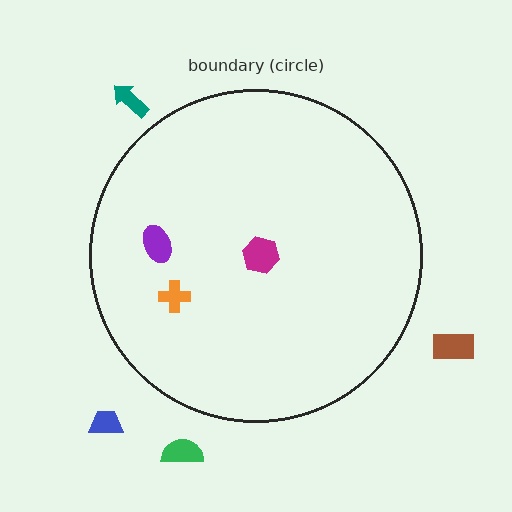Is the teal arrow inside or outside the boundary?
Outside.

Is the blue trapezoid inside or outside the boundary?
Outside.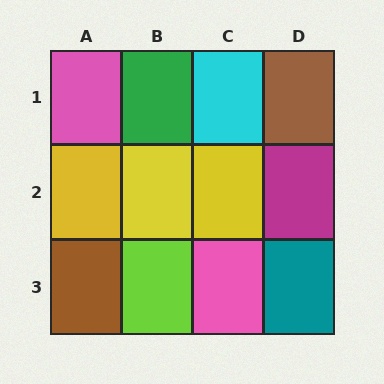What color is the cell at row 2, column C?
Yellow.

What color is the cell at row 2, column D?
Magenta.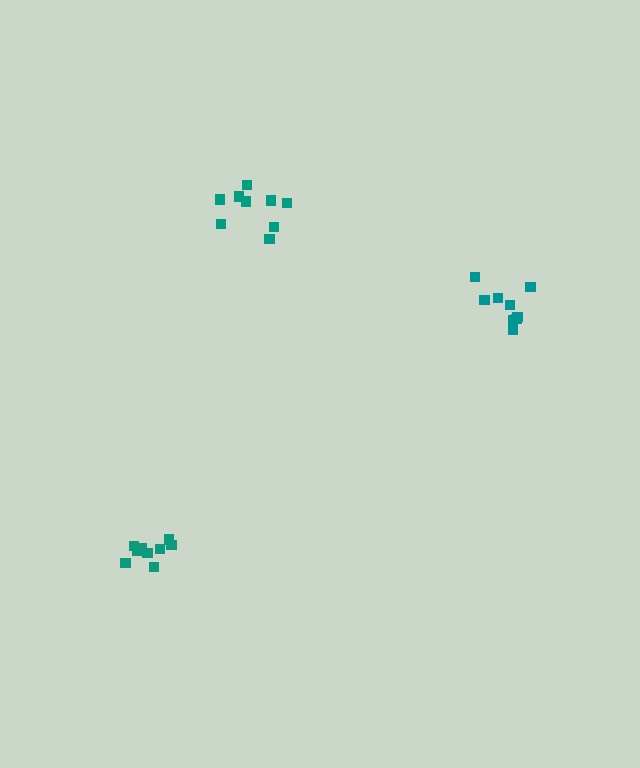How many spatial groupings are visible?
There are 3 spatial groupings.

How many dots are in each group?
Group 1: 9 dots, Group 2: 9 dots, Group 3: 9 dots (27 total).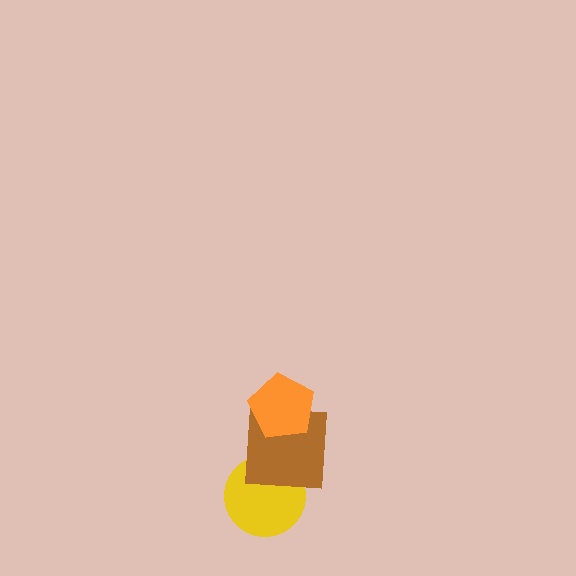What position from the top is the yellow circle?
The yellow circle is 3rd from the top.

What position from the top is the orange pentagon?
The orange pentagon is 1st from the top.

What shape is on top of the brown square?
The orange pentagon is on top of the brown square.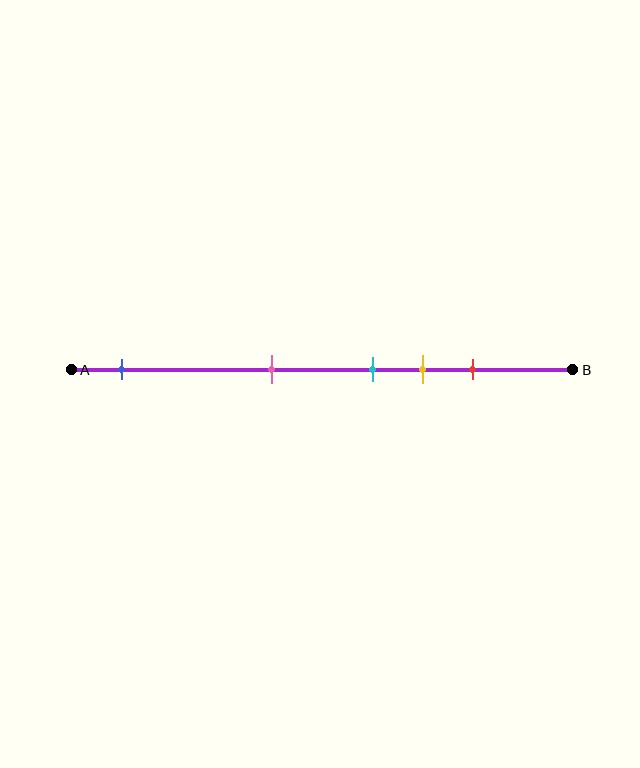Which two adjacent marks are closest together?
The cyan and yellow marks are the closest adjacent pair.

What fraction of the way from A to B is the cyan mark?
The cyan mark is approximately 60% (0.6) of the way from A to B.